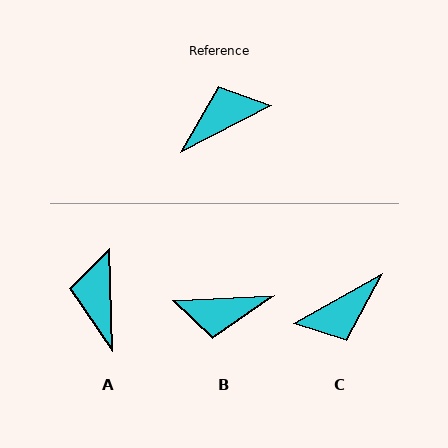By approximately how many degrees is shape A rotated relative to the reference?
Approximately 64 degrees counter-clockwise.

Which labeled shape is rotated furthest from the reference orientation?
C, about 178 degrees away.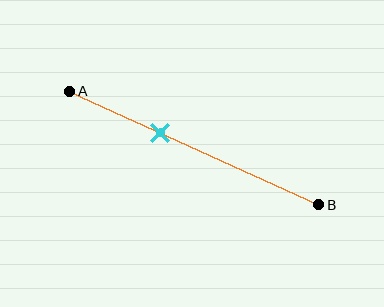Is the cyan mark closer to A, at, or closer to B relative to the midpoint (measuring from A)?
The cyan mark is closer to point A than the midpoint of segment AB.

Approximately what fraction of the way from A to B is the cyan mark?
The cyan mark is approximately 35% of the way from A to B.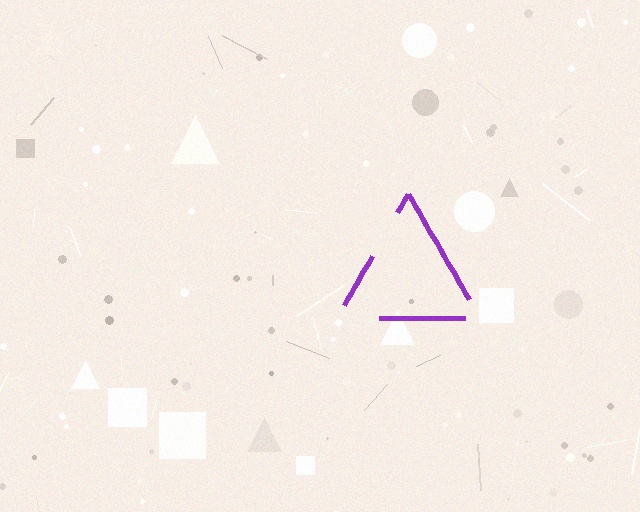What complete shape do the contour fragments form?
The contour fragments form a triangle.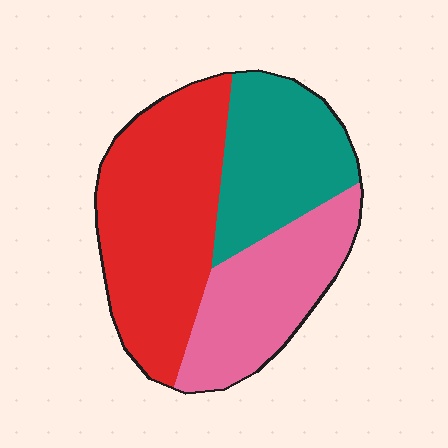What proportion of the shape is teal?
Teal covers 28% of the shape.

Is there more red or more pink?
Red.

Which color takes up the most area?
Red, at roughly 45%.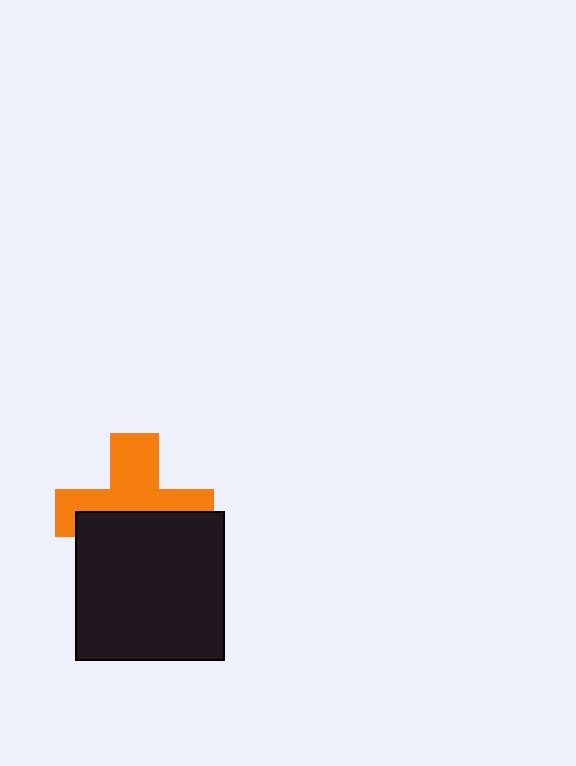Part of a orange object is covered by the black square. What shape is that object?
It is a cross.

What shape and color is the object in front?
The object in front is a black square.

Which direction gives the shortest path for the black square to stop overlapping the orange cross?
Moving down gives the shortest separation.